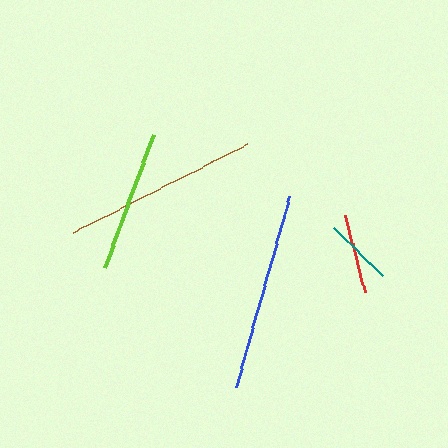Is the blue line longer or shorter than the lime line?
The blue line is longer than the lime line.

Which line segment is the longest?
The blue line is the longest at approximately 198 pixels.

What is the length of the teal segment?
The teal segment is approximately 69 pixels long.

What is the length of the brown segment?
The brown segment is approximately 195 pixels long.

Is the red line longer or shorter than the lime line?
The lime line is longer than the red line.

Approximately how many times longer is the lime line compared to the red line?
The lime line is approximately 1.8 times the length of the red line.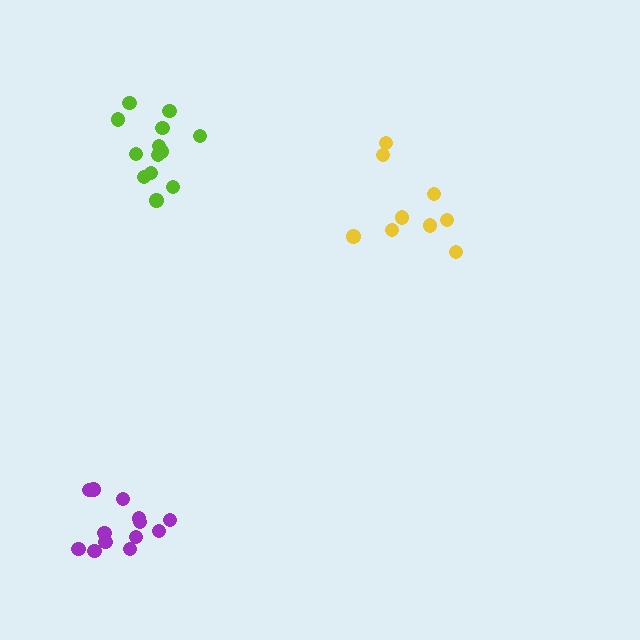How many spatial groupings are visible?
There are 3 spatial groupings.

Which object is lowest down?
The purple cluster is bottommost.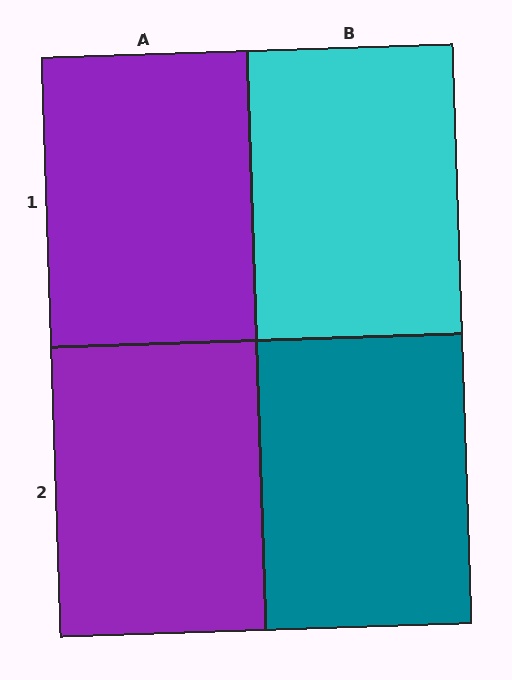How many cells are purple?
2 cells are purple.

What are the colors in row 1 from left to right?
Purple, cyan.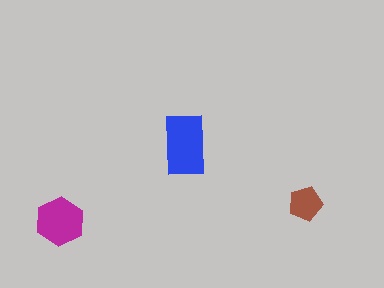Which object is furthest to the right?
The brown pentagon is rightmost.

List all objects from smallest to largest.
The brown pentagon, the magenta hexagon, the blue rectangle.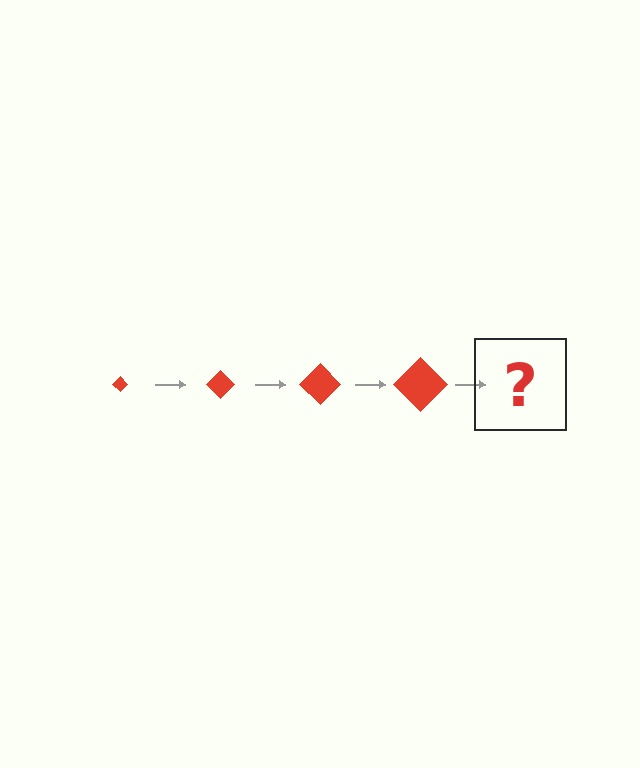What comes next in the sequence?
The next element should be a red diamond, larger than the previous one.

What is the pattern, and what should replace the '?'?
The pattern is that the diamond gets progressively larger each step. The '?' should be a red diamond, larger than the previous one.